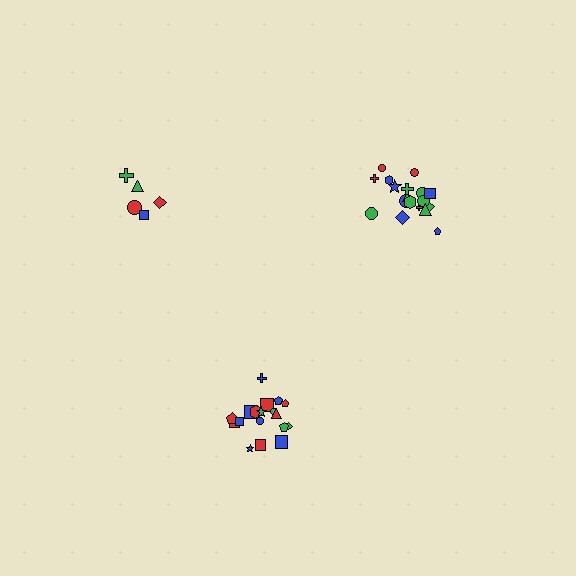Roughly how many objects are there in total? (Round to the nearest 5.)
Roughly 40 objects in total.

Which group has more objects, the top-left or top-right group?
The top-right group.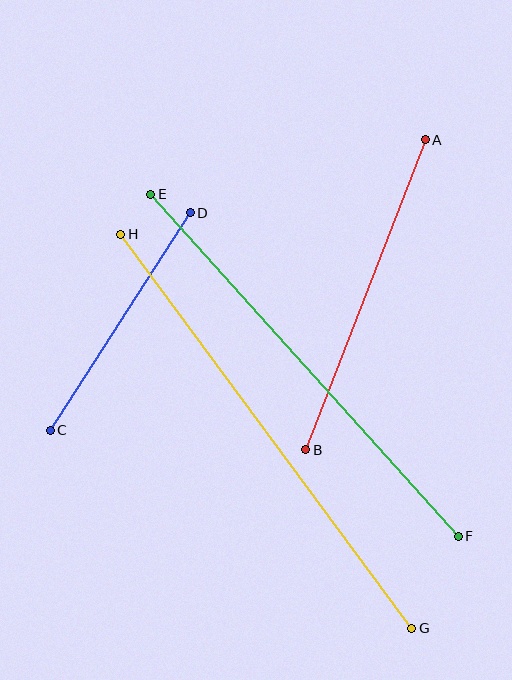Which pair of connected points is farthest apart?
Points G and H are farthest apart.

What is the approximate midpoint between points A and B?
The midpoint is at approximately (365, 295) pixels.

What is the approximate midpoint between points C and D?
The midpoint is at approximately (120, 321) pixels.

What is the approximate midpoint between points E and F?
The midpoint is at approximately (304, 365) pixels.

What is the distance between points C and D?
The distance is approximately 259 pixels.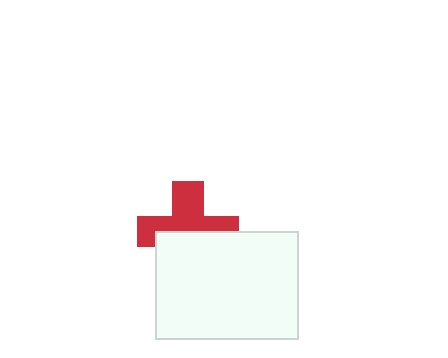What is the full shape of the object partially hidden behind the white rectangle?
The partially hidden object is a red cross.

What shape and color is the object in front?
The object in front is a white rectangle.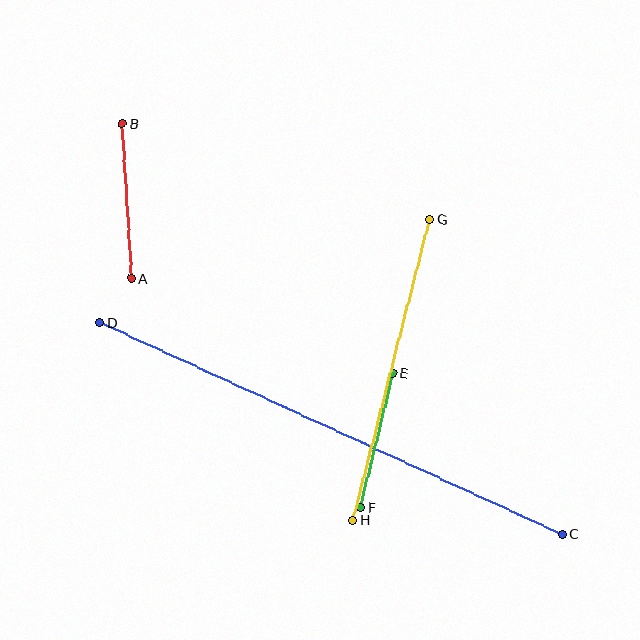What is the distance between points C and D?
The distance is approximately 508 pixels.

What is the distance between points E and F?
The distance is approximately 137 pixels.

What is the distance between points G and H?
The distance is approximately 310 pixels.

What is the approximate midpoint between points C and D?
The midpoint is at approximately (331, 429) pixels.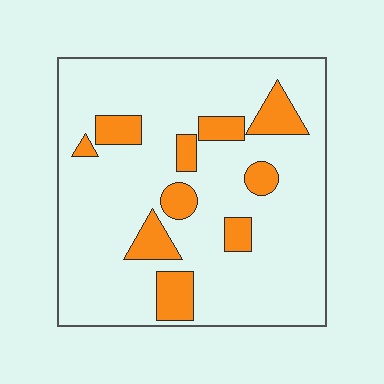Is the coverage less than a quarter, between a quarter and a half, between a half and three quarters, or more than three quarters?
Less than a quarter.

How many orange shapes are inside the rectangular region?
10.